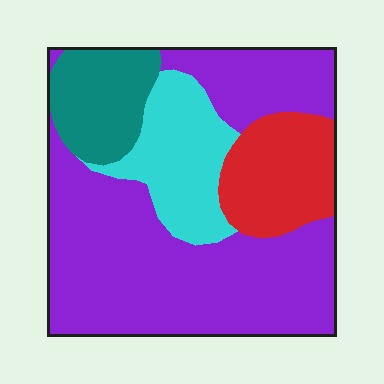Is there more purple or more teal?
Purple.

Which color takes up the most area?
Purple, at roughly 55%.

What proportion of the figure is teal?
Teal takes up about one eighth (1/8) of the figure.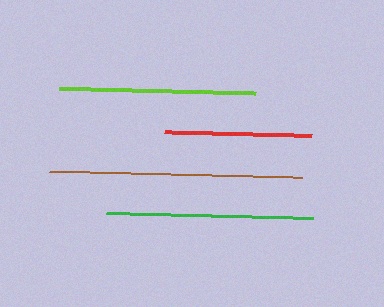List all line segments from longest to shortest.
From longest to shortest: brown, green, lime, red.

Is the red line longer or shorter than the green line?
The green line is longer than the red line.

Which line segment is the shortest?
The red line is the shortest at approximately 147 pixels.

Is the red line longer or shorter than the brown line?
The brown line is longer than the red line.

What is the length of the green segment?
The green segment is approximately 207 pixels long.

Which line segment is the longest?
The brown line is the longest at approximately 253 pixels.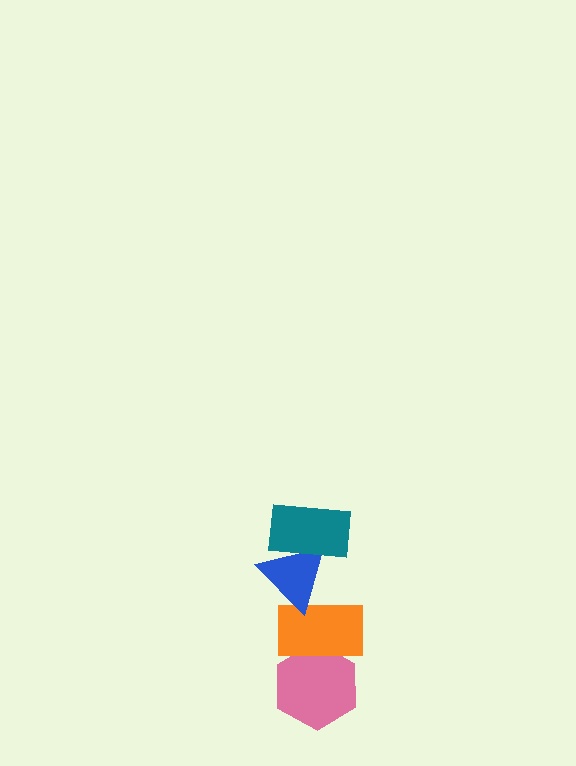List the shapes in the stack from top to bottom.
From top to bottom: the teal rectangle, the blue triangle, the orange rectangle, the pink hexagon.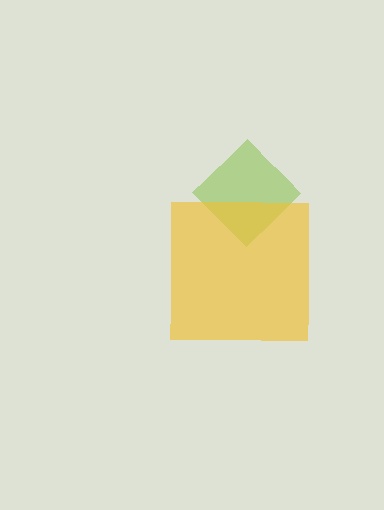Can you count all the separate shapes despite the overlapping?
Yes, there are 2 separate shapes.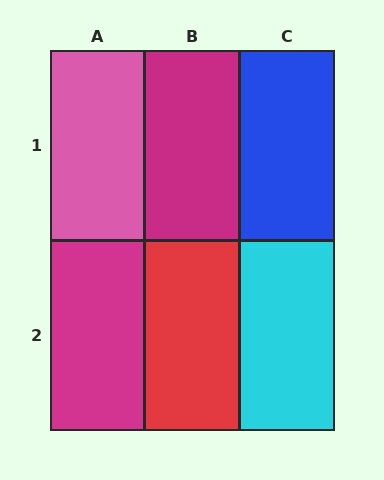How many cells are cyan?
1 cell is cyan.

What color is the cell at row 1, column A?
Pink.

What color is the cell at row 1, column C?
Blue.